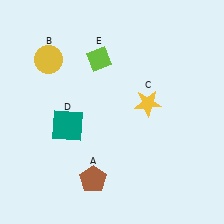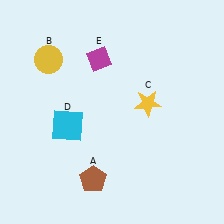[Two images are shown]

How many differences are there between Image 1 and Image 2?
There are 2 differences between the two images.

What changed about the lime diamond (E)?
In Image 1, E is lime. In Image 2, it changed to magenta.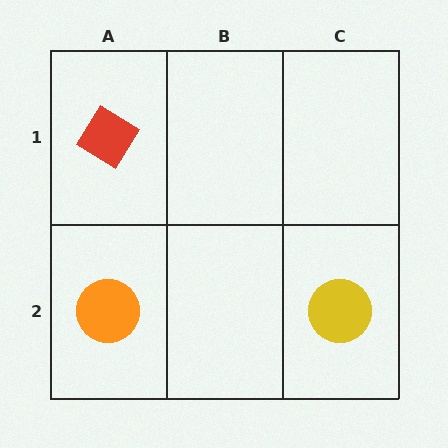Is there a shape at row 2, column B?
No, that cell is empty.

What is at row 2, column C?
A yellow circle.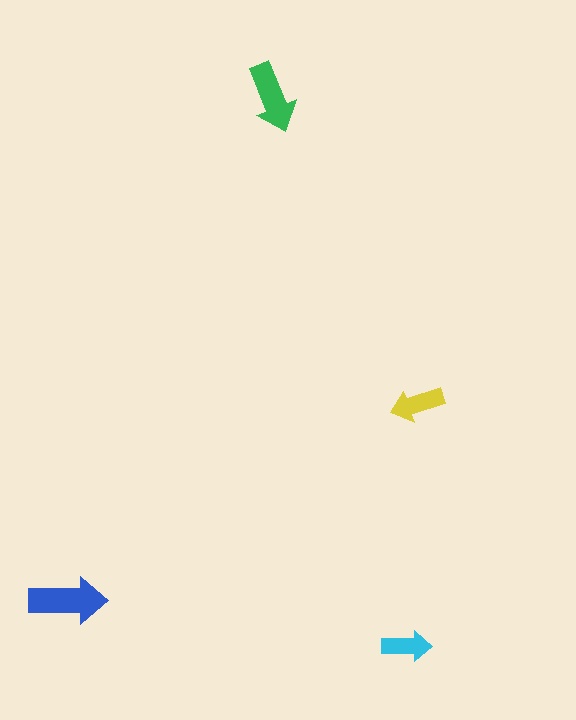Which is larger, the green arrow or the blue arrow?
The blue one.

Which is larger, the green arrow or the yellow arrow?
The green one.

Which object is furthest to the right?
The yellow arrow is rightmost.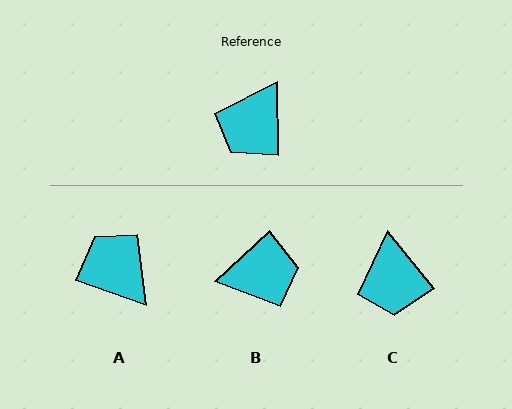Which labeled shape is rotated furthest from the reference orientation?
B, about 132 degrees away.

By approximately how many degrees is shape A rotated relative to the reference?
Approximately 110 degrees clockwise.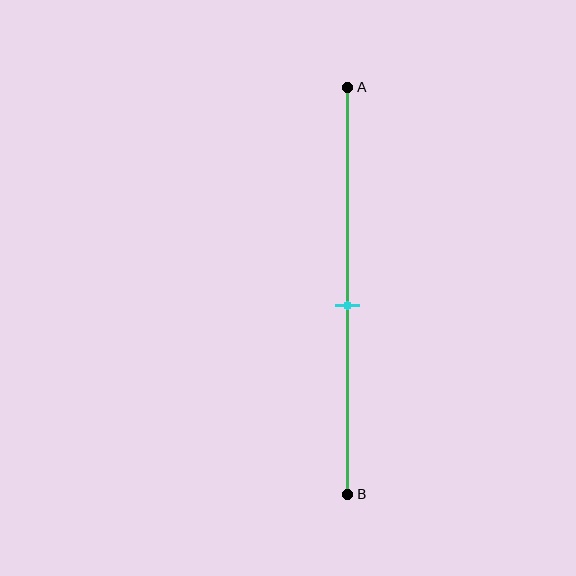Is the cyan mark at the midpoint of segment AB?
No, the mark is at about 55% from A, not at the 50% midpoint.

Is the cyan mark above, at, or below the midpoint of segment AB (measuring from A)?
The cyan mark is below the midpoint of segment AB.